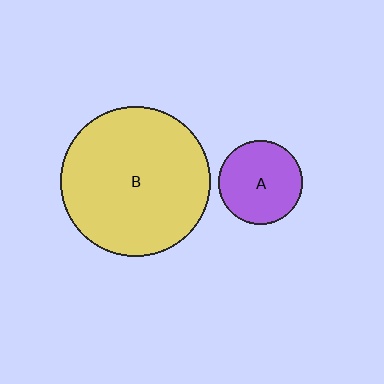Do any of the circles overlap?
No, none of the circles overlap.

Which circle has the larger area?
Circle B (yellow).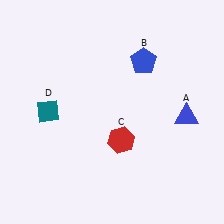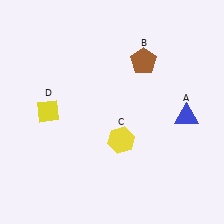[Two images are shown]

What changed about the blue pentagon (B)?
In Image 1, B is blue. In Image 2, it changed to brown.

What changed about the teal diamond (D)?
In Image 1, D is teal. In Image 2, it changed to yellow.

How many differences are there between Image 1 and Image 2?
There are 3 differences between the two images.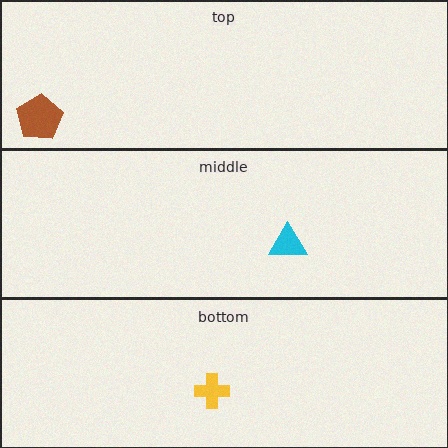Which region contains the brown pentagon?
The top region.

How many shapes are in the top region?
1.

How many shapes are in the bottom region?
1.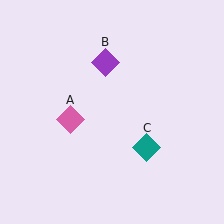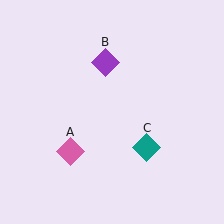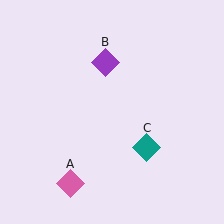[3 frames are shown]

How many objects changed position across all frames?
1 object changed position: pink diamond (object A).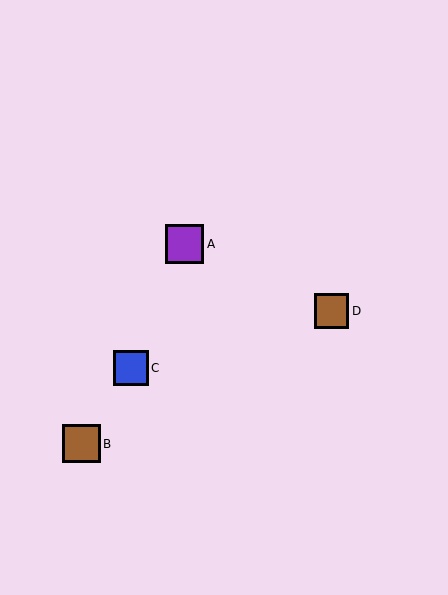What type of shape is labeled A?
Shape A is a purple square.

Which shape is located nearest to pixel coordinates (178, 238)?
The purple square (labeled A) at (184, 244) is nearest to that location.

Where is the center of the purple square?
The center of the purple square is at (184, 244).